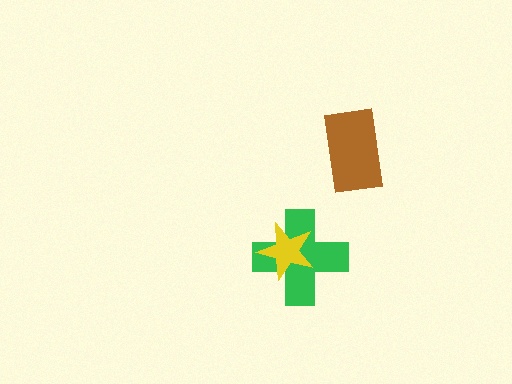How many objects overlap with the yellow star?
1 object overlaps with the yellow star.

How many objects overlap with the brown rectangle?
0 objects overlap with the brown rectangle.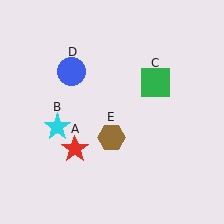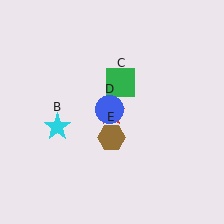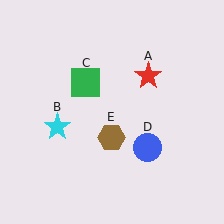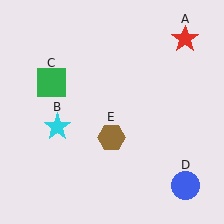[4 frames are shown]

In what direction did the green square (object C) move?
The green square (object C) moved left.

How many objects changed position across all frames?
3 objects changed position: red star (object A), green square (object C), blue circle (object D).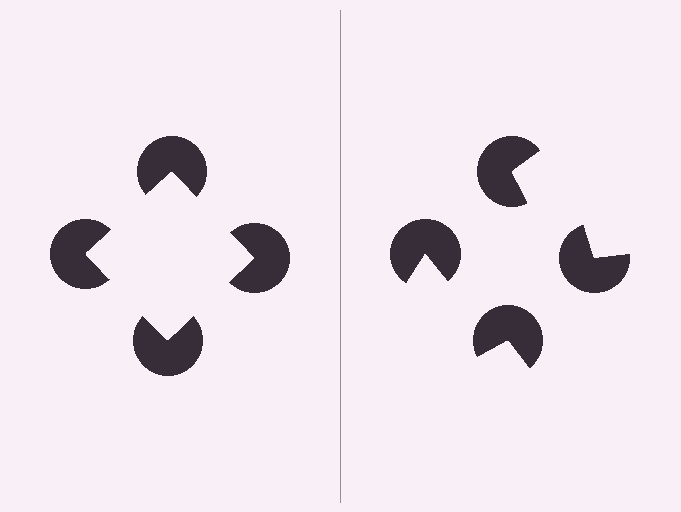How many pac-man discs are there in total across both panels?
8 — 4 on each side.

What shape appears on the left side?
An illusory square.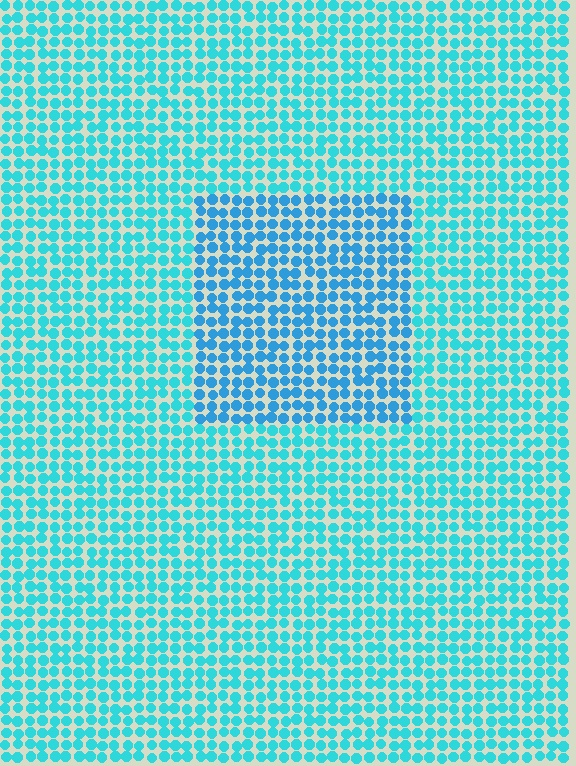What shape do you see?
I see a rectangle.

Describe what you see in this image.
The image is filled with small cyan elements in a uniform arrangement. A rectangle-shaped region is visible where the elements are tinted to a slightly different hue, forming a subtle color boundary.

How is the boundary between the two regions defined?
The boundary is defined purely by a slight shift in hue (about 21 degrees). Spacing, size, and orientation are identical on both sides.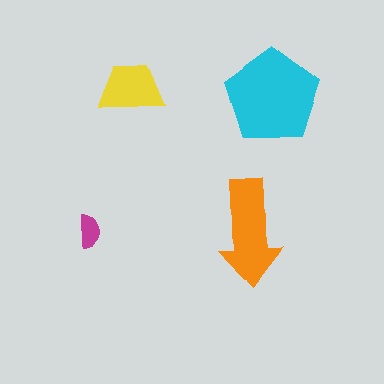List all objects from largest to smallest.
The cyan pentagon, the orange arrow, the yellow trapezoid, the magenta semicircle.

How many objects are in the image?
There are 4 objects in the image.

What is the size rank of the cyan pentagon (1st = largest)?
1st.